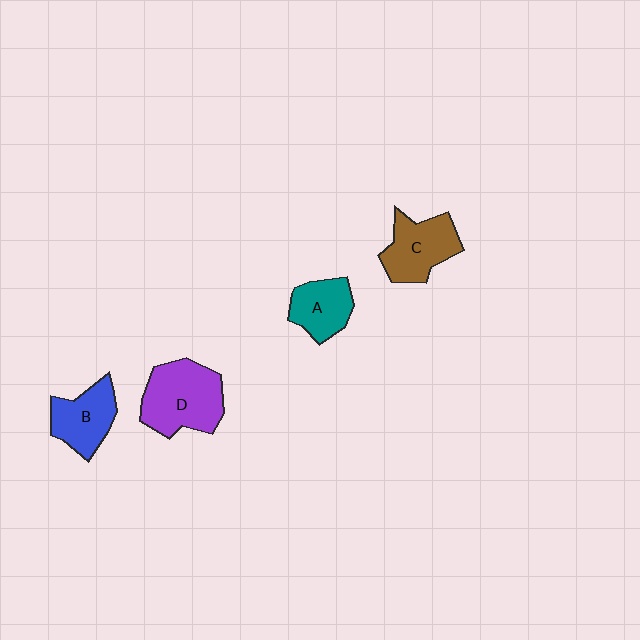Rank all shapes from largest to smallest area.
From largest to smallest: D (purple), C (brown), B (blue), A (teal).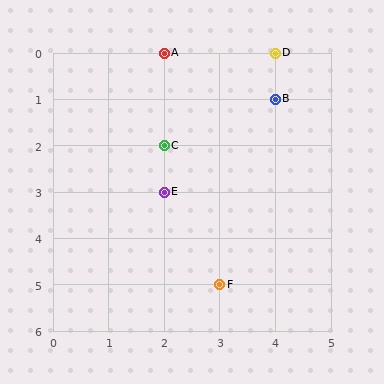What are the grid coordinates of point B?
Point B is at grid coordinates (4, 1).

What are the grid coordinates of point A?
Point A is at grid coordinates (2, 0).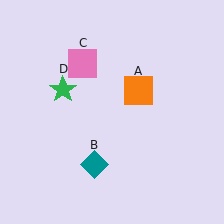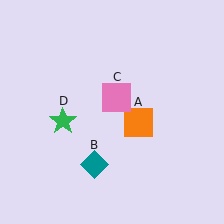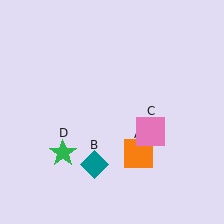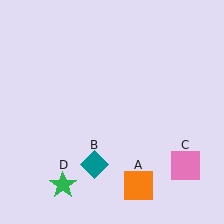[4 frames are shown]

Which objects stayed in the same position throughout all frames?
Teal diamond (object B) remained stationary.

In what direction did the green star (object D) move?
The green star (object D) moved down.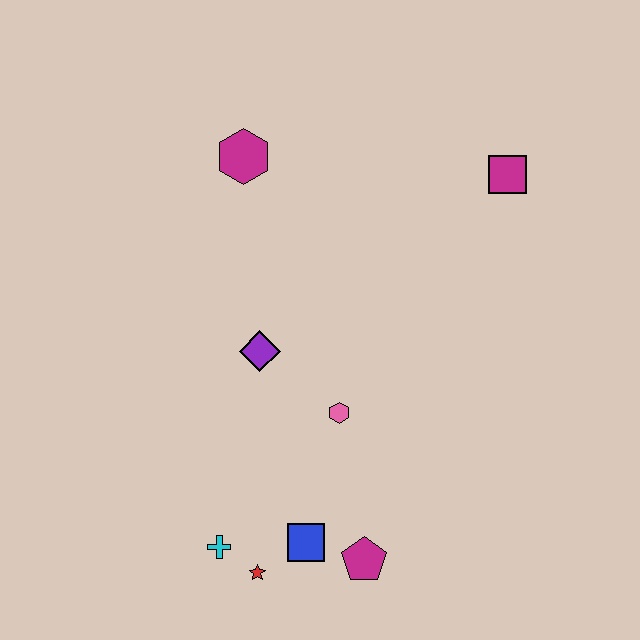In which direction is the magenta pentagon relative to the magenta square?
The magenta pentagon is below the magenta square.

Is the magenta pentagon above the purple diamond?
No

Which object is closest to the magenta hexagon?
The purple diamond is closest to the magenta hexagon.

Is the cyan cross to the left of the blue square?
Yes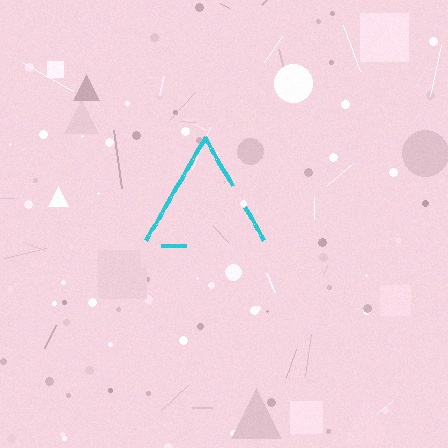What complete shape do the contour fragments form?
The contour fragments form a triangle.